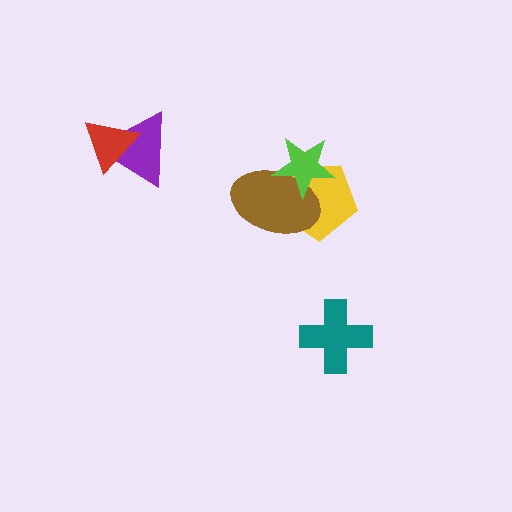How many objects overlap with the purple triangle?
1 object overlaps with the purple triangle.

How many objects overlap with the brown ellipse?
2 objects overlap with the brown ellipse.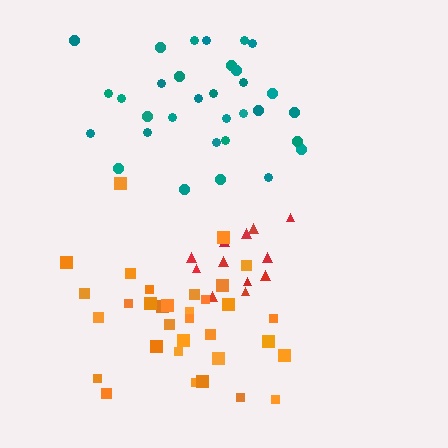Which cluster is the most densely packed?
Red.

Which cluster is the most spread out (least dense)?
Teal.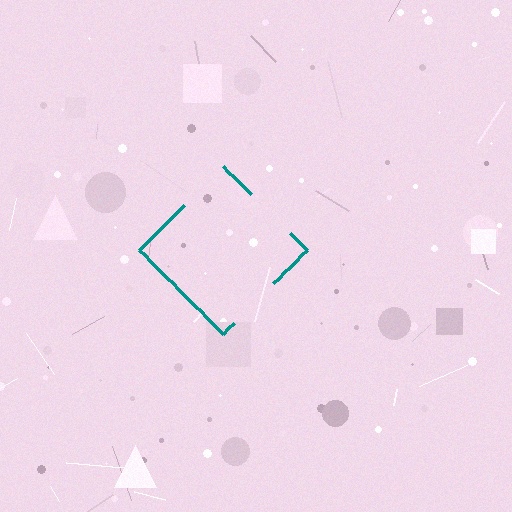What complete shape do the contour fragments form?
The contour fragments form a diamond.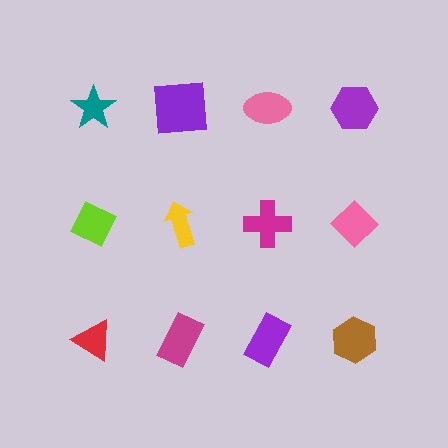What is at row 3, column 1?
A red triangle.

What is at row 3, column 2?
A magenta rectangle.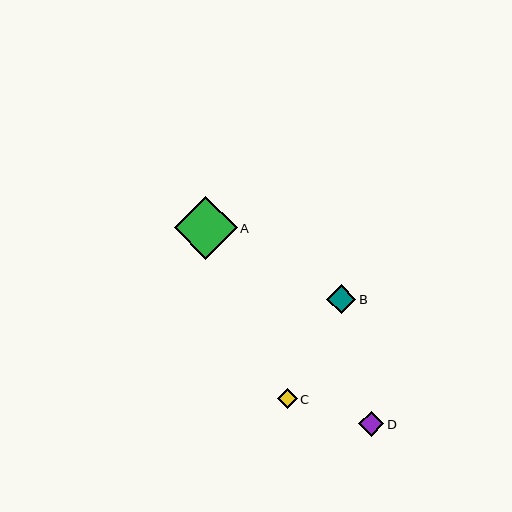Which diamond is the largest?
Diamond A is the largest with a size of approximately 63 pixels.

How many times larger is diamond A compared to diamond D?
Diamond A is approximately 2.5 times the size of diamond D.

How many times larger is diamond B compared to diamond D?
Diamond B is approximately 1.2 times the size of diamond D.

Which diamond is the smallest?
Diamond C is the smallest with a size of approximately 20 pixels.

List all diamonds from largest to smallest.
From largest to smallest: A, B, D, C.